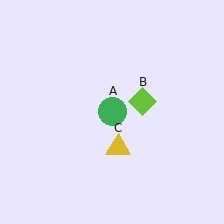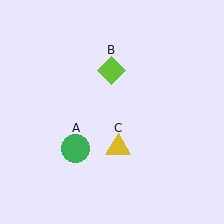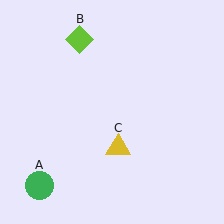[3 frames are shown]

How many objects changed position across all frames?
2 objects changed position: green circle (object A), lime diamond (object B).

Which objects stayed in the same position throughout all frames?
Yellow triangle (object C) remained stationary.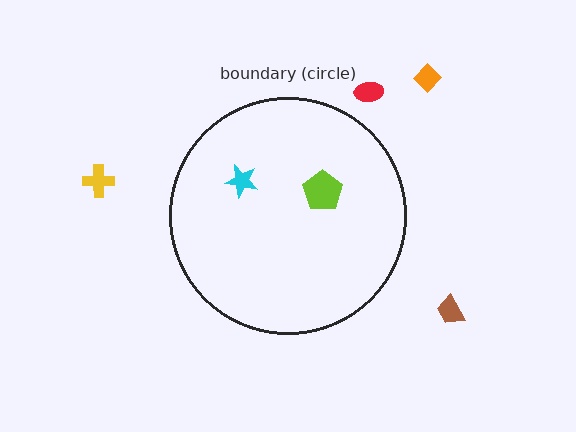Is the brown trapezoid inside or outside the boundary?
Outside.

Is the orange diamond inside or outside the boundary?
Outside.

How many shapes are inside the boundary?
2 inside, 4 outside.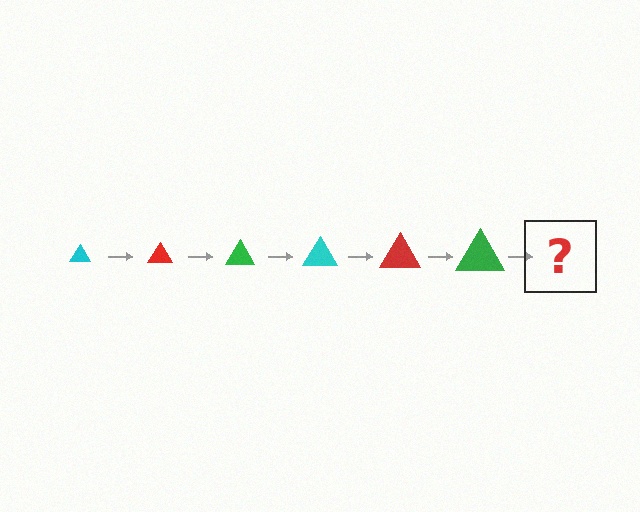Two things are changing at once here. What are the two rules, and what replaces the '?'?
The two rules are that the triangle grows larger each step and the color cycles through cyan, red, and green. The '?' should be a cyan triangle, larger than the previous one.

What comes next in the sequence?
The next element should be a cyan triangle, larger than the previous one.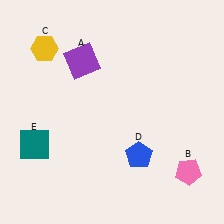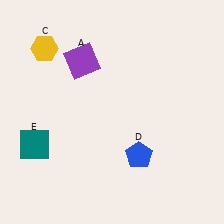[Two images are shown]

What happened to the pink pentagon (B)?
The pink pentagon (B) was removed in Image 2. It was in the bottom-right area of Image 1.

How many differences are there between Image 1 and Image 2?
There is 1 difference between the two images.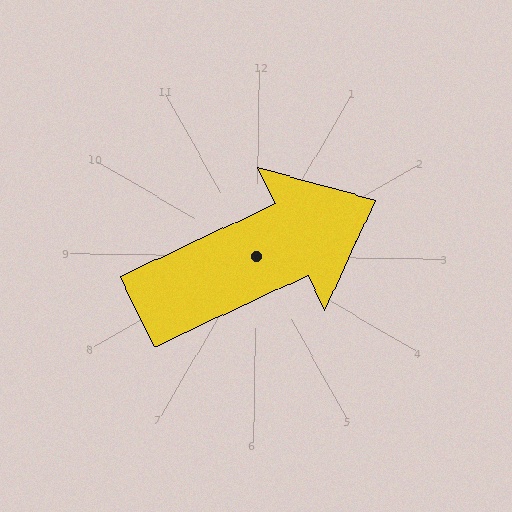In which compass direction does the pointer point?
Northeast.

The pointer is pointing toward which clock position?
Roughly 2 o'clock.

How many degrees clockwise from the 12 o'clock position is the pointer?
Approximately 64 degrees.